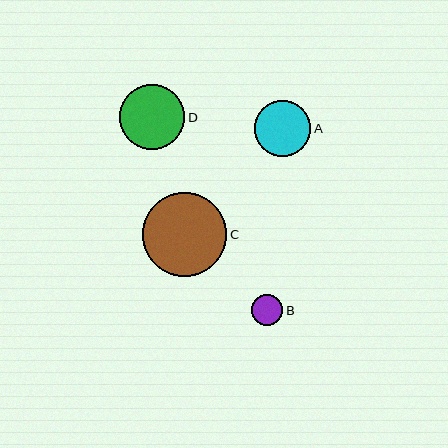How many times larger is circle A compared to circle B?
Circle A is approximately 1.8 times the size of circle B.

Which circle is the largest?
Circle C is the largest with a size of approximately 84 pixels.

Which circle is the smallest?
Circle B is the smallest with a size of approximately 31 pixels.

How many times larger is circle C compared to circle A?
Circle C is approximately 1.5 times the size of circle A.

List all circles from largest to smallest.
From largest to smallest: C, D, A, B.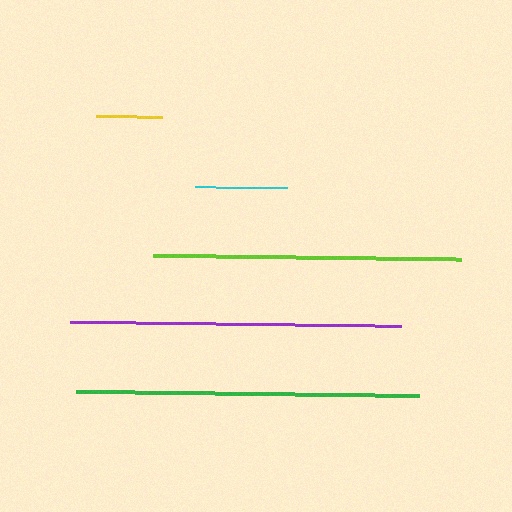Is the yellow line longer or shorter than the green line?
The green line is longer than the yellow line.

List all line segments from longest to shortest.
From longest to shortest: green, purple, lime, cyan, yellow.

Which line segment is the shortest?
The yellow line is the shortest at approximately 66 pixels.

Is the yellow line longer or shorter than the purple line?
The purple line is longer than the yellow line.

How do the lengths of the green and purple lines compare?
The green and purple lines are approximately the same length.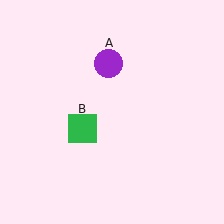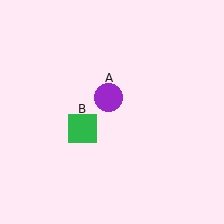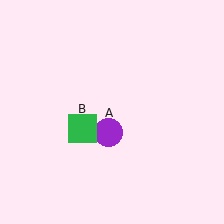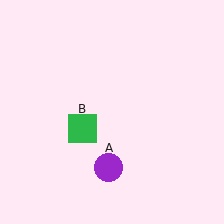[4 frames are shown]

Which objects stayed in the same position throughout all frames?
Green square (object B) remained stationary.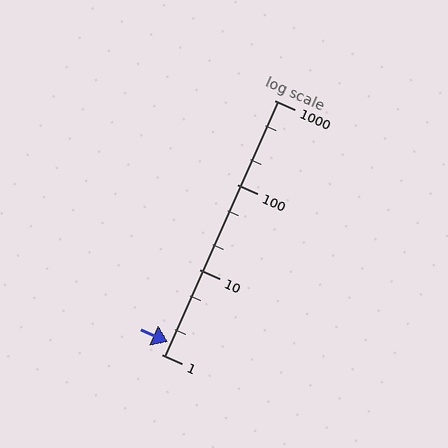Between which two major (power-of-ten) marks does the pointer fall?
The pointer is between 1 and 10.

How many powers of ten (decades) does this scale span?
The scale spans 3 decades, from 1 to 1000.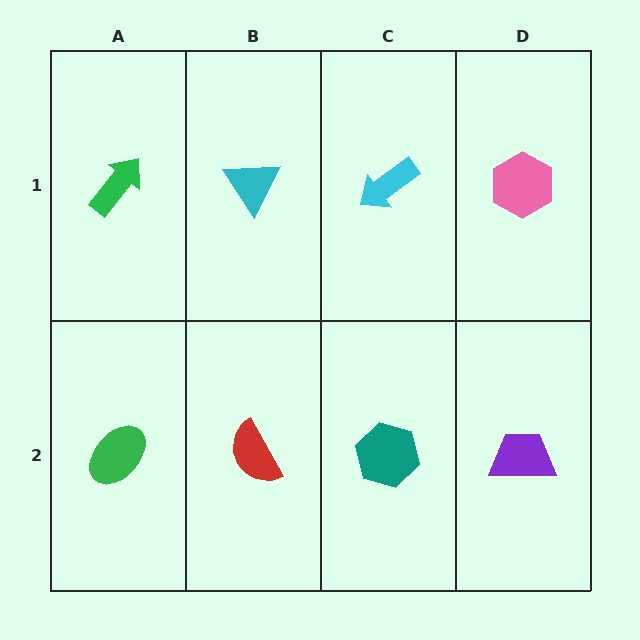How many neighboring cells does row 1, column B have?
3.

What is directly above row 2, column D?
A pink hexagon.